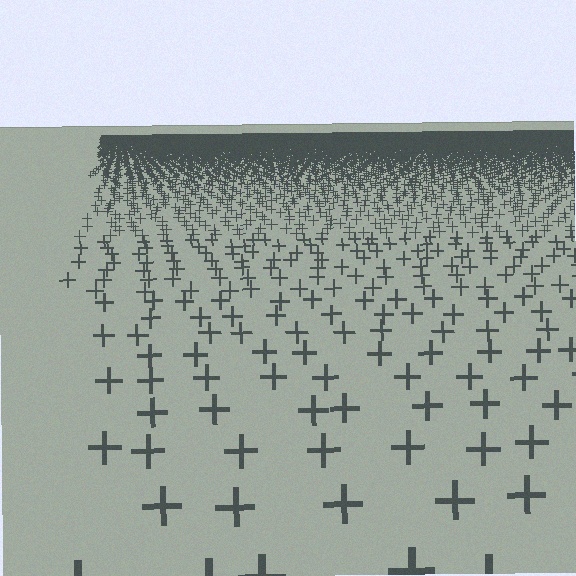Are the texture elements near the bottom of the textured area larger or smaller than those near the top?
Larger. Near the bottom, elements are closer to the viewer and appear at a bigger on-screen size.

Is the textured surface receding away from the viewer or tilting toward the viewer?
The surface is receding away from the viewer. Texture elements get smaller and denser toward the top.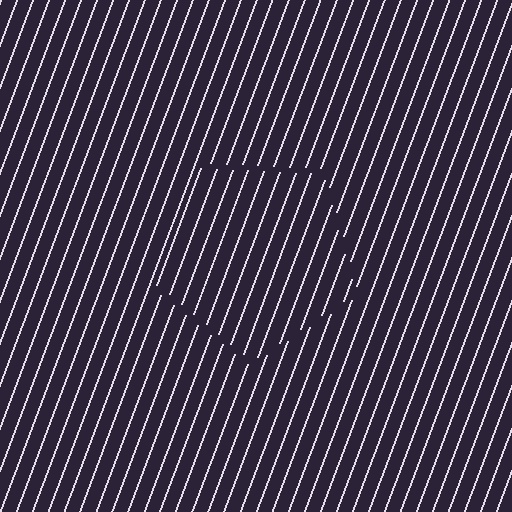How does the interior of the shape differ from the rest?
The interior of the shape contains the same grating, shifted by half a period — the contour is defined by the phase discontinuity where line-ends from the inner and outer gratings abut.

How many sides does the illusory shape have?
5 sides — the line-ends trace a pentagon.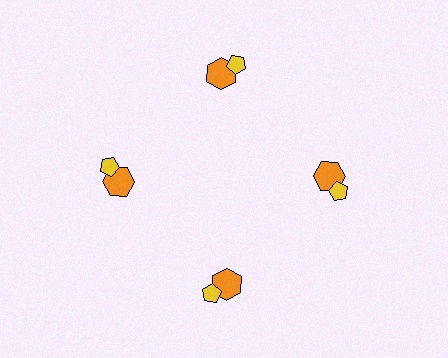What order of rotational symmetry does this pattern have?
This pattern has 4-fold rotational symmetry.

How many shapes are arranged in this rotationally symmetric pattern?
There are 8 shapes, arranged in 4 groups of 2.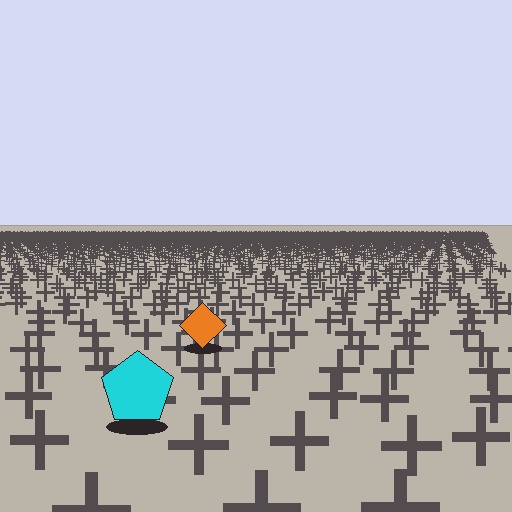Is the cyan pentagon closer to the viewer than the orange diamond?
Yes. The cyan pentagon is closer — you can tell from the texture gradient: the ground texture is coarser near it.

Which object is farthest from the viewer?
The orange diamond is farthest from the viewer. It appears smaller and the ground texture around it is denser.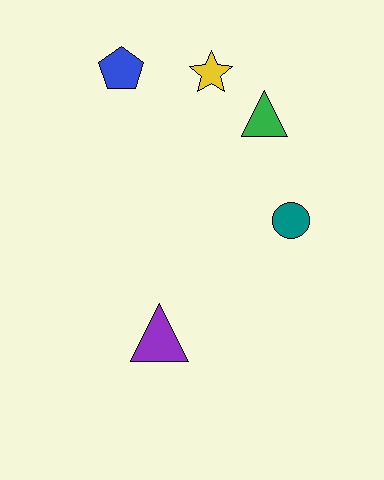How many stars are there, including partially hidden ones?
There is 1 star.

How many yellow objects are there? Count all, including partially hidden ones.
There is 1 yellow object.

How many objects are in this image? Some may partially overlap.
There are 5 objects.